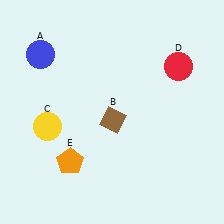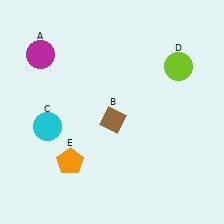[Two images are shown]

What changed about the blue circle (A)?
In Image 1, A is blue. In Image 2, it changed to magenta.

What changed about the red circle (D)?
In Image 1, D is red. In Image 2, it changed to lime.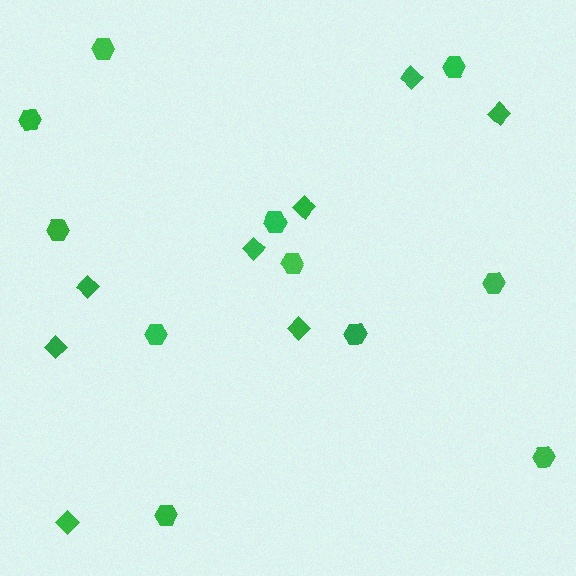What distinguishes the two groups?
There are 2 groups: one group of diamonds (8) and one group of hexagons (11).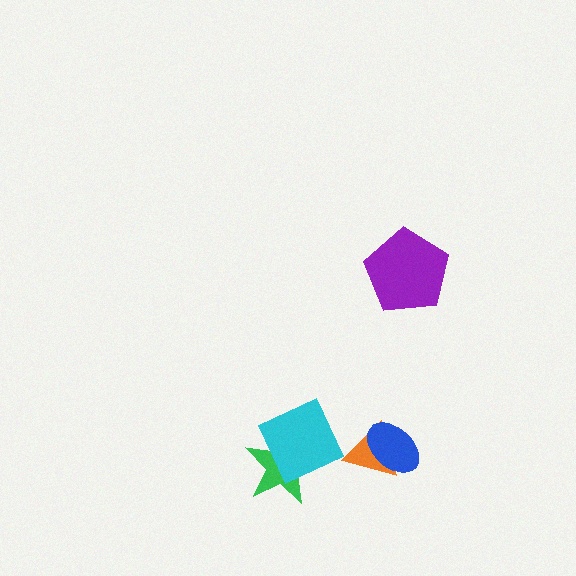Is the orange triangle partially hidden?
Yes, it is partially covered by another shape.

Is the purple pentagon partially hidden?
No, no other shape covers it.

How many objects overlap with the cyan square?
1 object overlaps with the cyan square.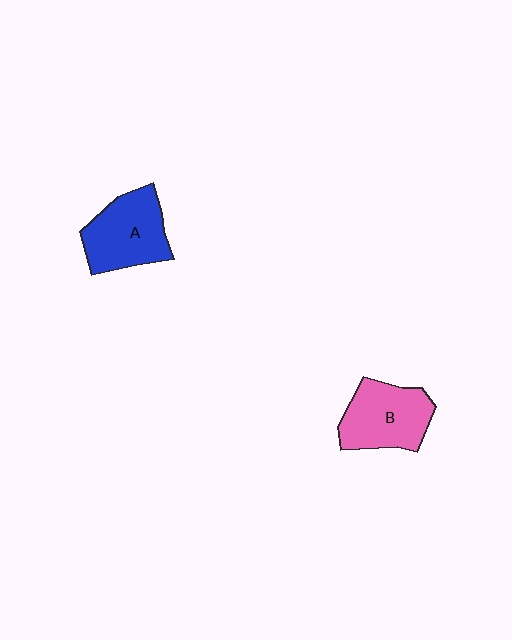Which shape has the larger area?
Shape A (blue).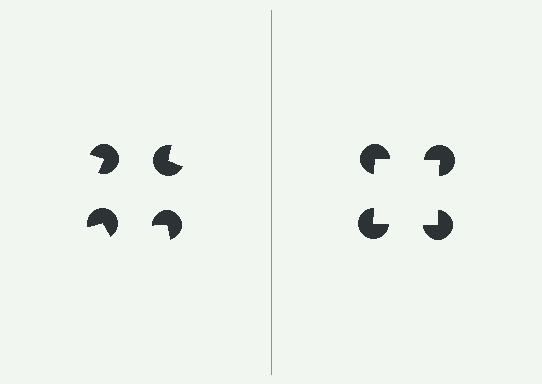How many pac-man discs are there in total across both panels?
8 — 4 on each side.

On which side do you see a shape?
An illusory square appears on the right side. On the left side the wedge cuts are rotated, so no coherent shape forms.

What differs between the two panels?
The pac-man discs are positioned identically on both sides; only the wedge orientations differ. On the right they align to a square; on the left they are misaligned.